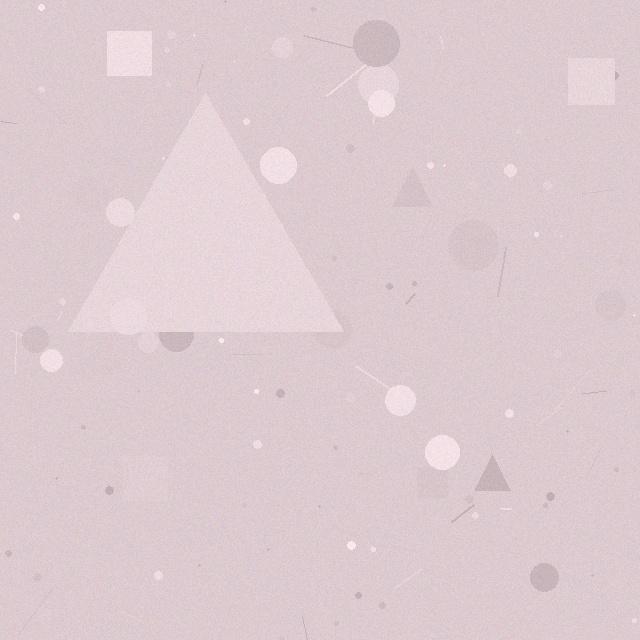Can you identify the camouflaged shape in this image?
The camouflaged shape is a triangle.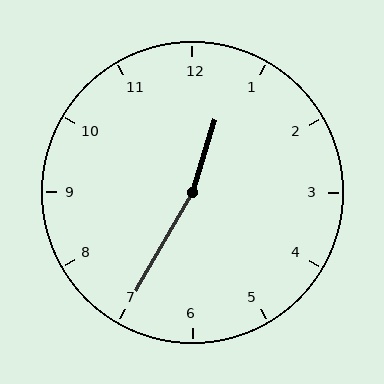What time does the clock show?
12:35.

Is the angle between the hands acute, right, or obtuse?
It is obtuse.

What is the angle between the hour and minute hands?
Approximately 168 degrees.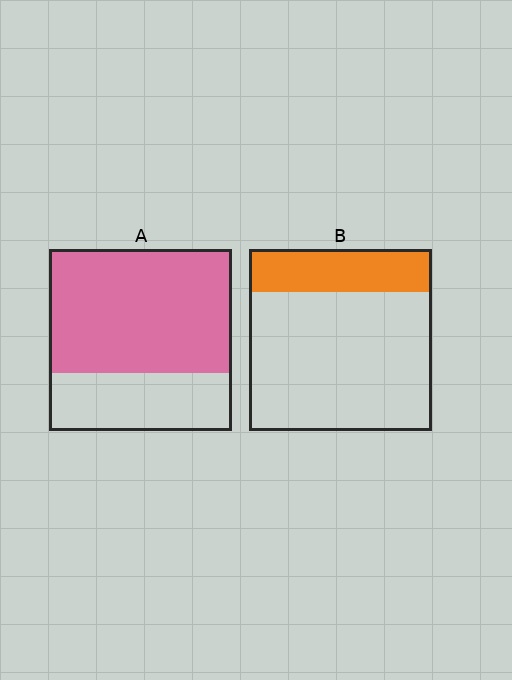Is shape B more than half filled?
No.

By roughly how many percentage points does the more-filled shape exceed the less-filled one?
By roughly 45 percentage points (A over B).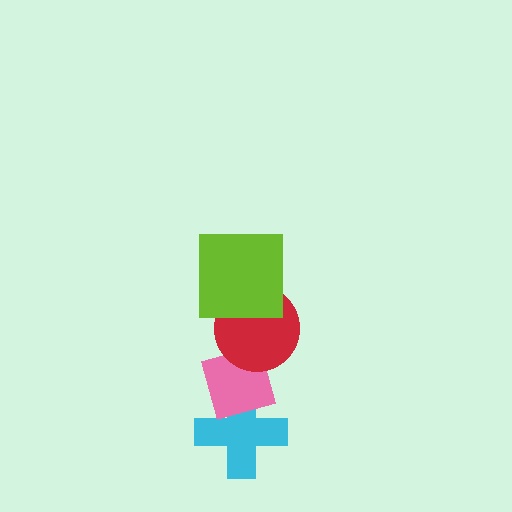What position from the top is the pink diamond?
The pink diamond is 3rd from the top.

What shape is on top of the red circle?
The lime square is on top of the red circle.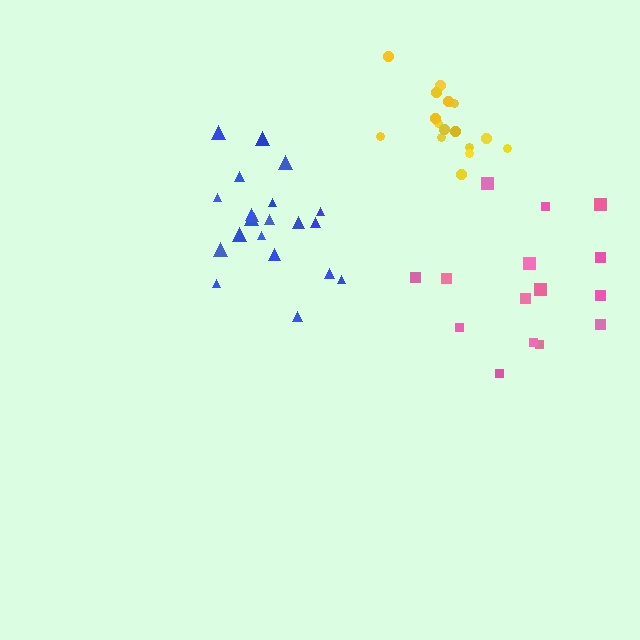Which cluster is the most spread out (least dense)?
Pink.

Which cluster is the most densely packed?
Blue.